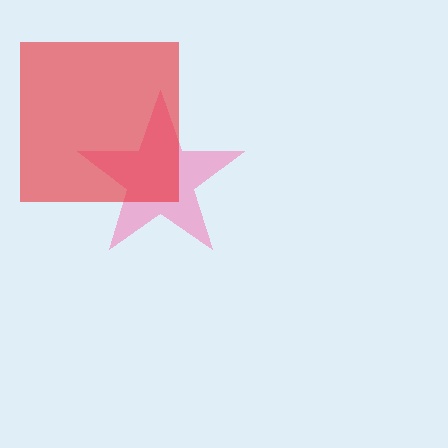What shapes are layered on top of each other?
The layered shapes are: a pink star, a red square.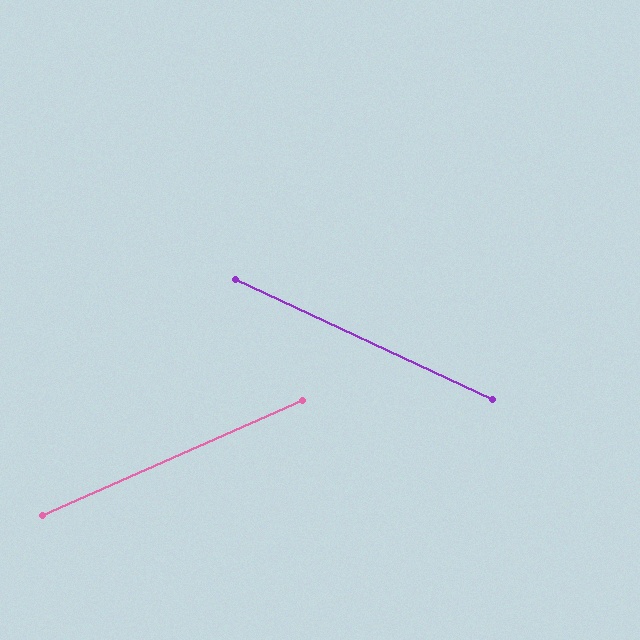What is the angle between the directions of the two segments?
Approximately 49 degrees.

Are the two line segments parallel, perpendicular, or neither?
Neither parallel nor perpendicular — they differ by about 49°.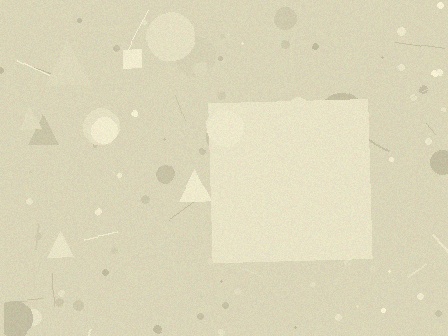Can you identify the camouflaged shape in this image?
The camouflaged shape is a square.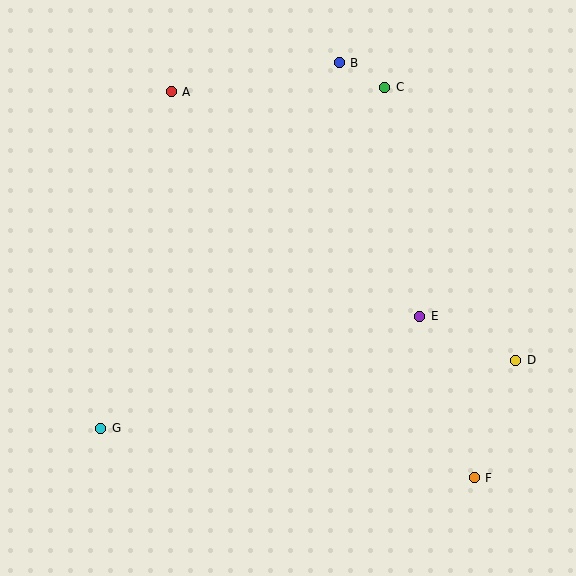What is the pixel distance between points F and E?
The distance between F and E is 171 pixels.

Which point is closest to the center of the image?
Point E at (420, 316) is closest to the center.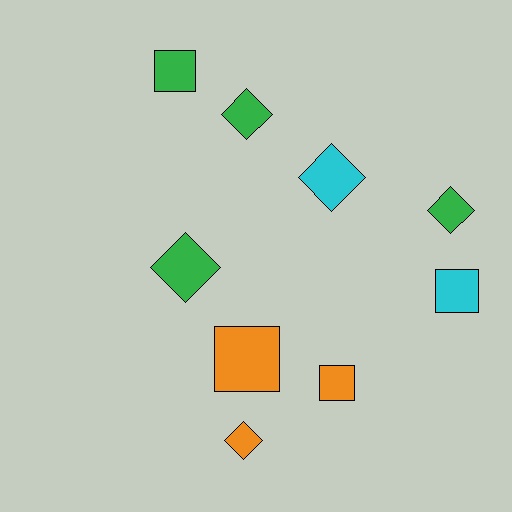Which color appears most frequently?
Green, with 4 objects.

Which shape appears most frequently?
Diamond, with 5 objects.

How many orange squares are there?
There are 2 orange squares.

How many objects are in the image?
There are 9 objects.